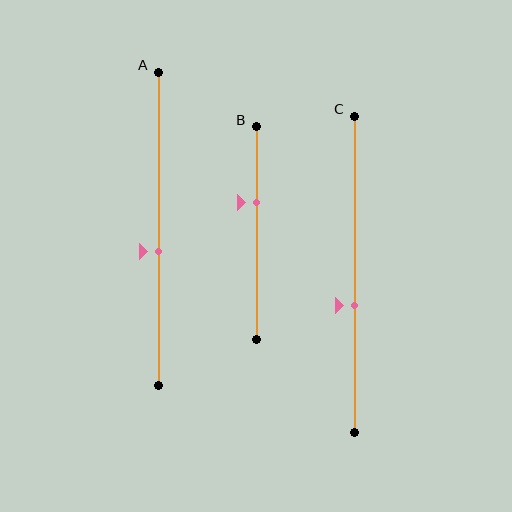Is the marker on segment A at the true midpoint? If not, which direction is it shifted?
No, the marker on segment A is shifted downward by about 7% of the segment length.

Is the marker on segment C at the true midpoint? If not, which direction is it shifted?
No, the marker on segment C is shifted downward by about 10% of the segment length.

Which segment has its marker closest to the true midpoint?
Segment A has its marker closest to the true midpoint.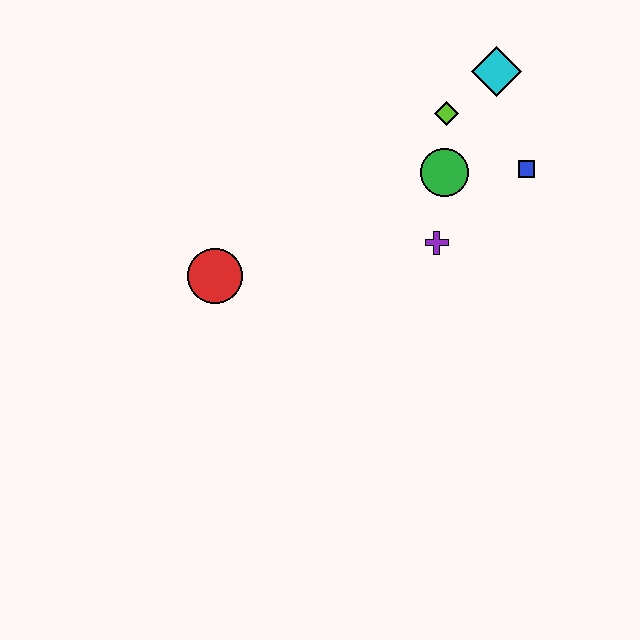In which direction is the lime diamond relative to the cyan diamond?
The lime diamond is to the left of the cyan diamond.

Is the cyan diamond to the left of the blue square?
Yes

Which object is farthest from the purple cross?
The red circle is farthest from the purple cross.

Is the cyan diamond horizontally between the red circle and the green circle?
No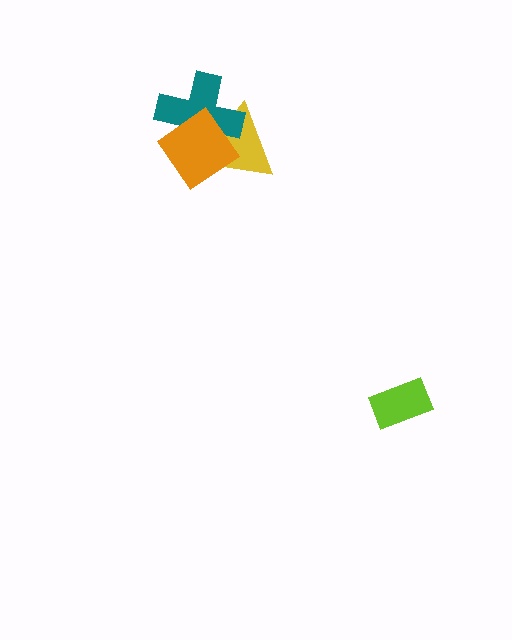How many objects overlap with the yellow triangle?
2 objects overlap with the yellow triangle.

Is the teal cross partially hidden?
Yes, it is partially covered by another shape.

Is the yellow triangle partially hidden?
Yes, it is partially covered by another shape.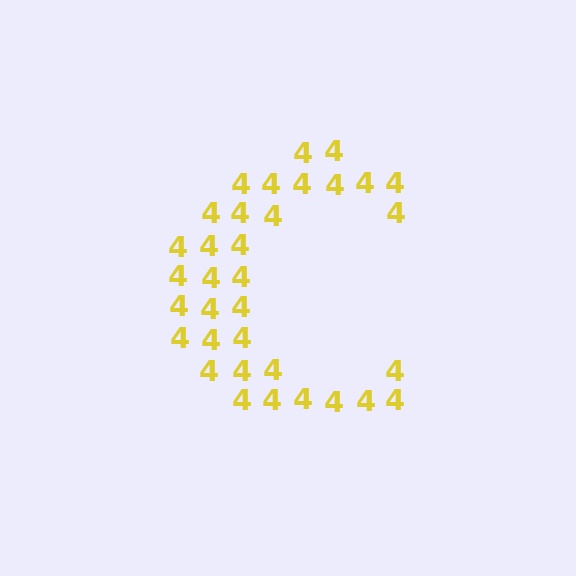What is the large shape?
The large shape is the letter C.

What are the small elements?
The small elements are digit 4's.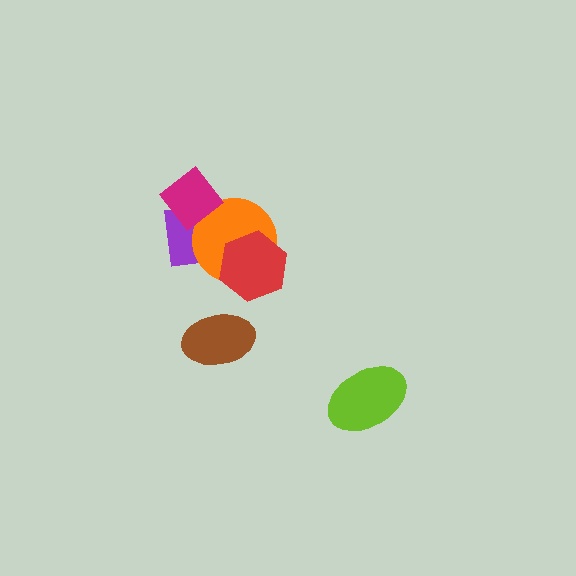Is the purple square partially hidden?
Yes, it is partially covered by another shape.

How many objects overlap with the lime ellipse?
0 objects overlap with the lime ellipse.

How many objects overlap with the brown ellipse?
0 objects overlap with the brown ellipse.